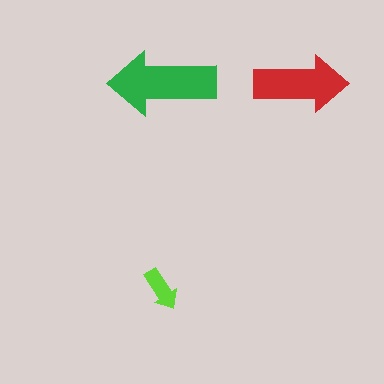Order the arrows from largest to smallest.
the green one, the red one, the lime one.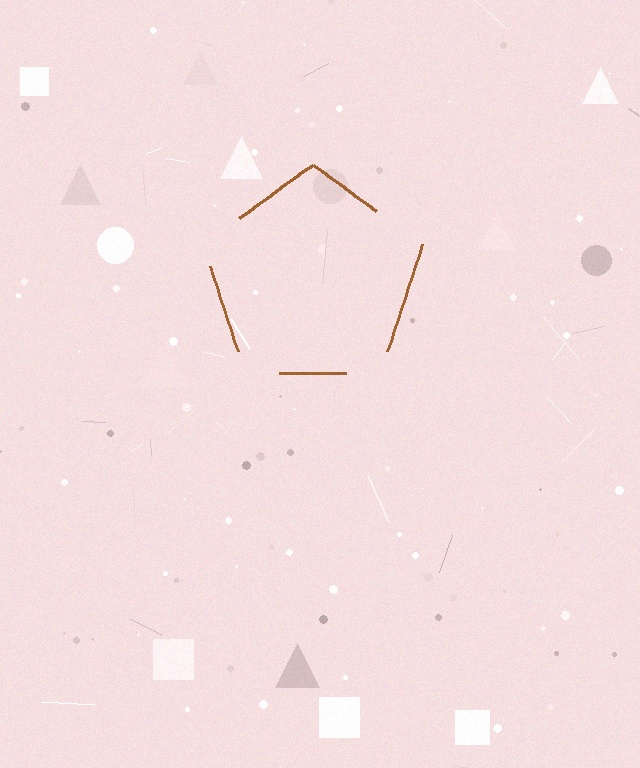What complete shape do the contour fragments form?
The contour fragments form a pentagon.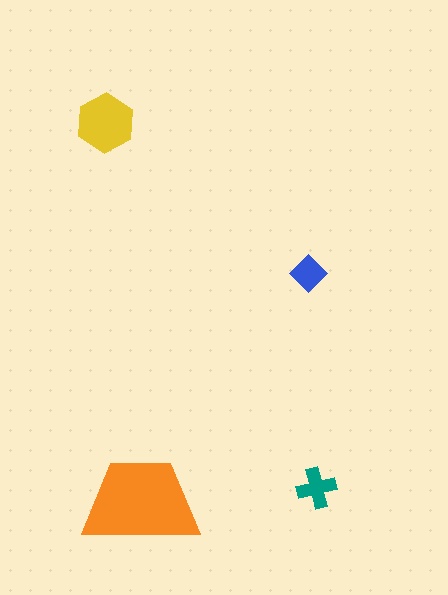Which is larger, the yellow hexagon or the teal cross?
The yellow hexagon.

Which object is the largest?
The orange trapezoid.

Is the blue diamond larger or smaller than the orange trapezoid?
Smaller.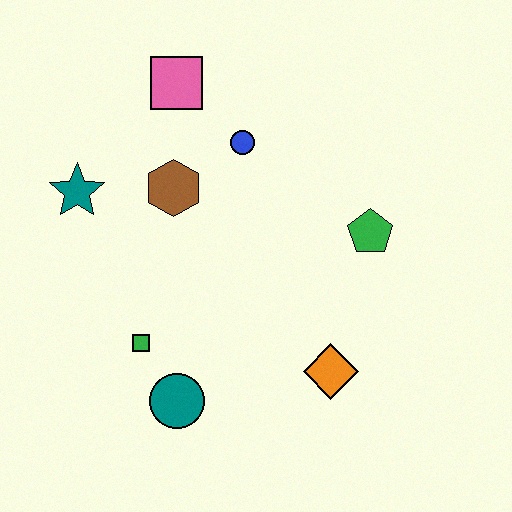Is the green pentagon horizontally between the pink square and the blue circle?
No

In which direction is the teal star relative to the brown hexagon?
The teal star is to the left of the brown hexagon.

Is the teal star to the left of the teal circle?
Yes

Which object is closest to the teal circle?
The green square is closest to the teal circle.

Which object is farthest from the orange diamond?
The pink square is farthest from the orange diamond.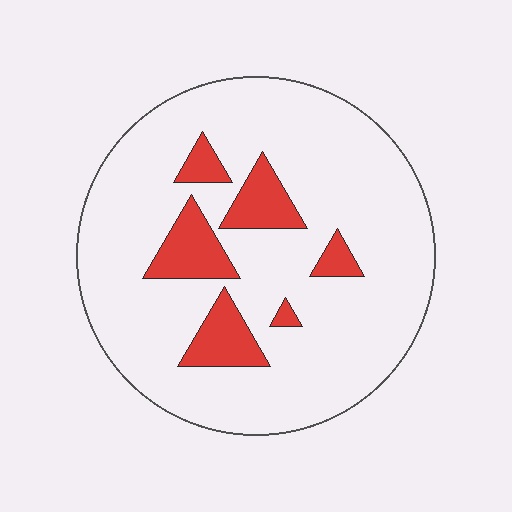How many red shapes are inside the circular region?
6.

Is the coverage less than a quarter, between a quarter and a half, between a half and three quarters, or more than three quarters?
Less than a quarter.